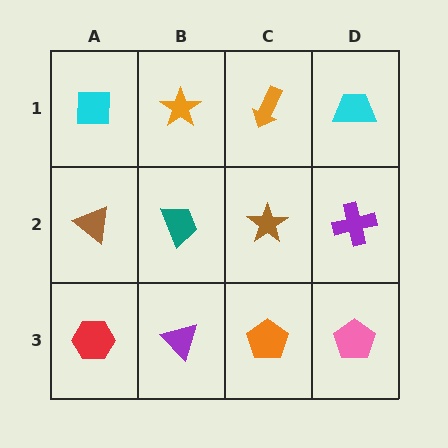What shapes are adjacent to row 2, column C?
An orange arrow (row 1, column C), an orange pentagon (row 3, column C), a teal trapezoid (row 2, column B), a purple cross (row 2, column D).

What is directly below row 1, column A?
A brown triangle.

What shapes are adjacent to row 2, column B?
An orange star (row 1, column B), a purple triangle (row 3, column B), a brown triangle (row 2, column A), a brown star (row 2, column C).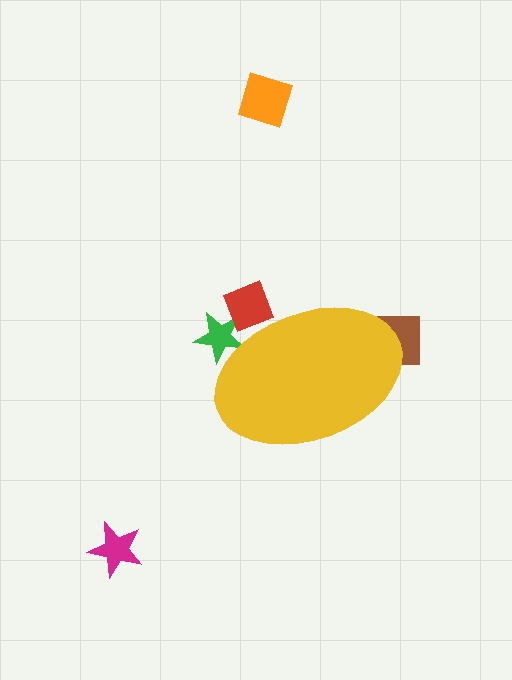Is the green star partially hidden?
Yes, the green star is partially hidden behind the yellow ellipse.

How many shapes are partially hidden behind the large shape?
3 shapes are partially hidden.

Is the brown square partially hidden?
Yes, the brown square is partially hidden behind the yellow ellipse.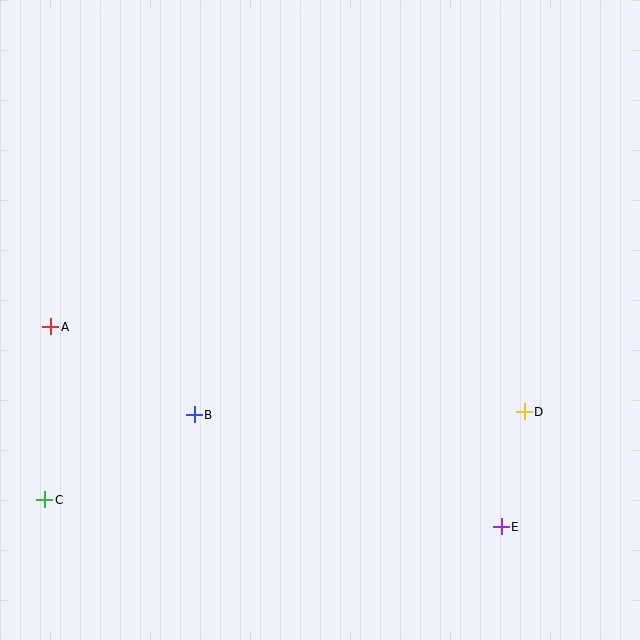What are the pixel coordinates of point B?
Point B is at (194, 415).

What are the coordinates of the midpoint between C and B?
The midpoint between C and B is at (119, 457).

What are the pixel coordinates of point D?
Point D is at (524, 412).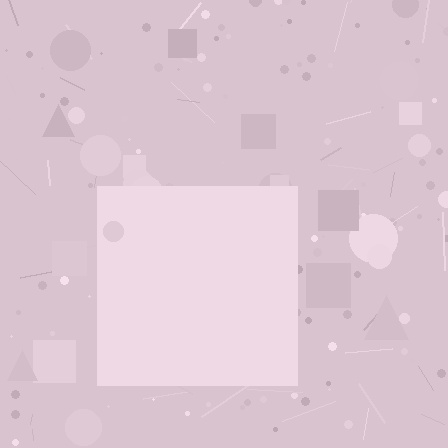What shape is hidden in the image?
A square is hidden in the image.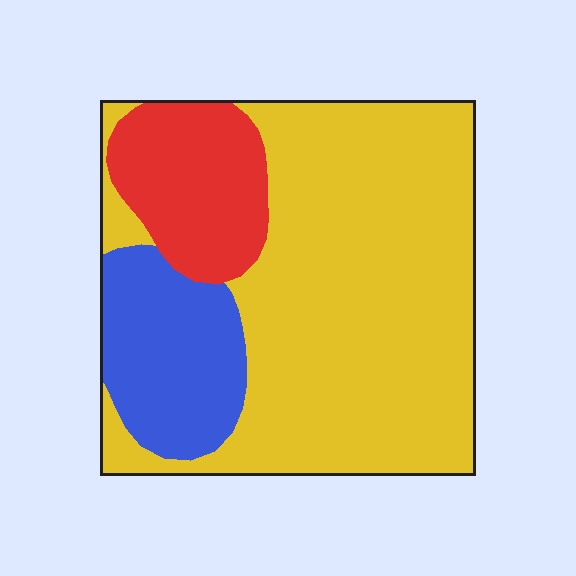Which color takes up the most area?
Yellow, at roughly 65%.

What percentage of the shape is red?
Red covers 16% of the shape.